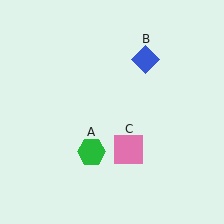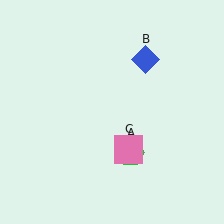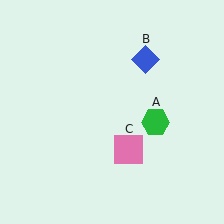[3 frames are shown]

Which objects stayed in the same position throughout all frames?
Blue diamond (object B) and pink square (object C) remained stationary.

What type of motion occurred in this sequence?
The green hexagon (object A) rotated counterclockwise around the center of the scene.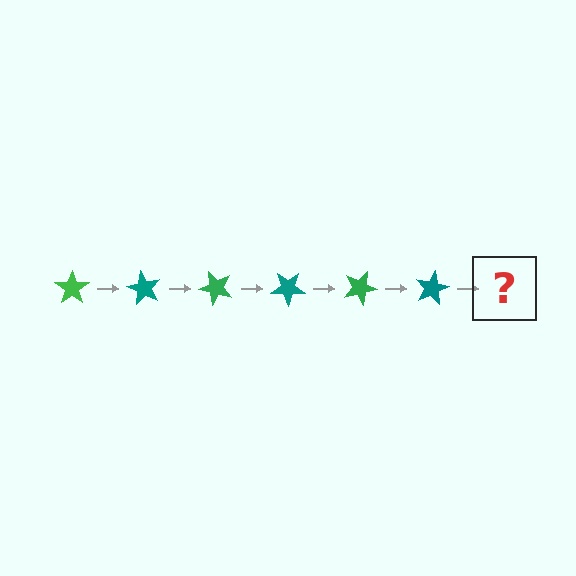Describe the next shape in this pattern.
It should be a green star, rotated 360 degrees from the start.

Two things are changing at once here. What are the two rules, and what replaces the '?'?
The two rules are that it rotates 60 degrees each step and the color cycles through green and teal. The '?' should be a green star, rotated 360 degrees from the start.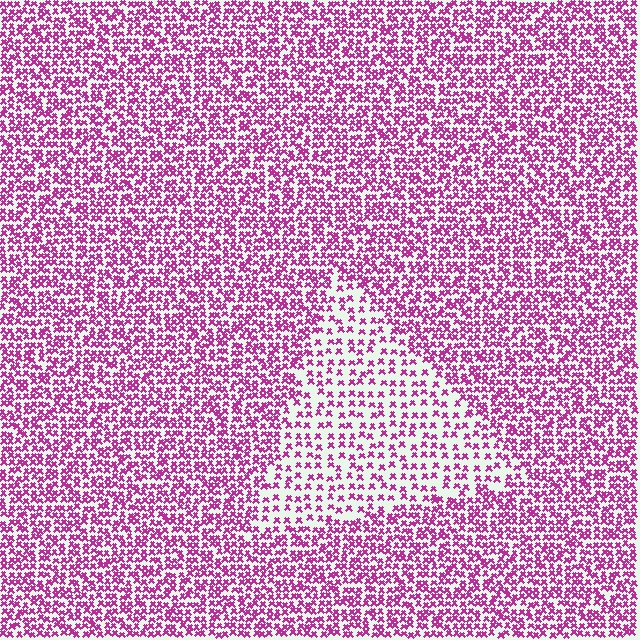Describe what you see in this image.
The image contains small magenta elements arranged at two different densities. A triangle-shaped region is visible where the elements are less densely packed than the surrounding area.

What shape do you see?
I see a triangle.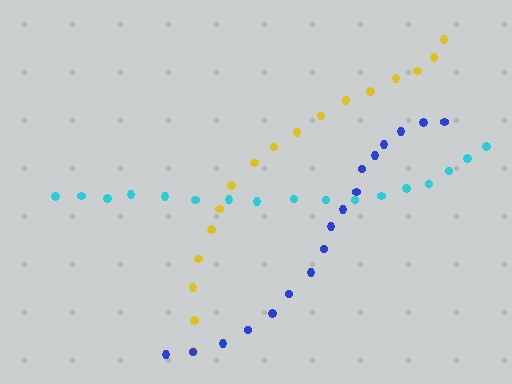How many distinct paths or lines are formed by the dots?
There are 3 distinct paths.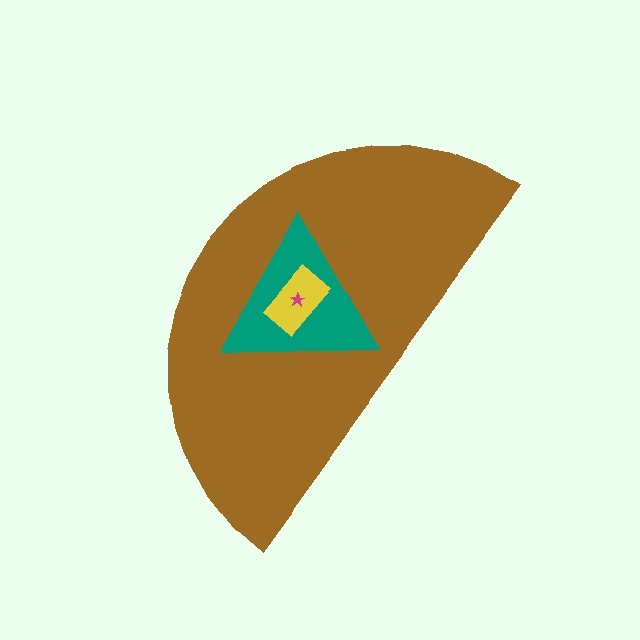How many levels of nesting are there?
4.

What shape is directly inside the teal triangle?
The yellow rectangle.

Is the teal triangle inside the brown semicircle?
Yes.